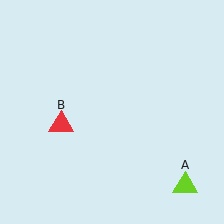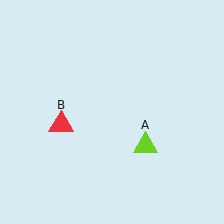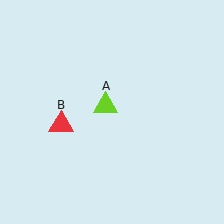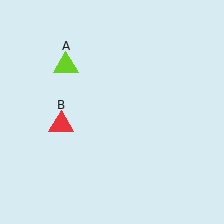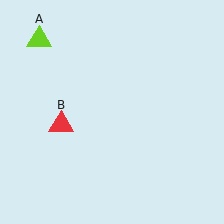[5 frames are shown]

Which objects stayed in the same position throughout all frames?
Red triangle (object B) remained stationary.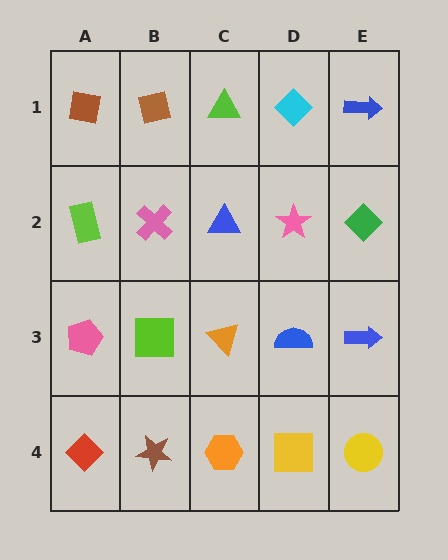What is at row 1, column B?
A brown square.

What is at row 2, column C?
A blue triangle.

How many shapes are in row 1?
5 shapes.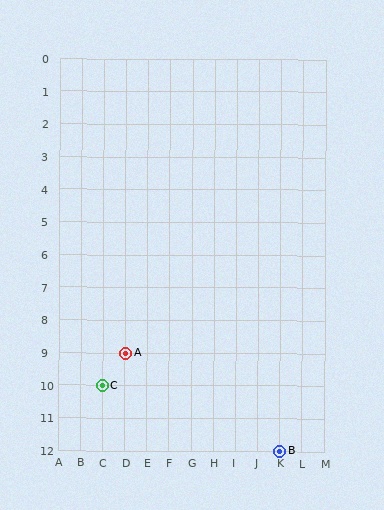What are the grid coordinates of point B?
Point B is at grid coordinates (K, 12).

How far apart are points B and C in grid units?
Points B and C are 8 columns and 2 rows apart (about 8.2 grid units diagonally).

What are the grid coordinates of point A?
Point A is at grid coordinates (D, 9).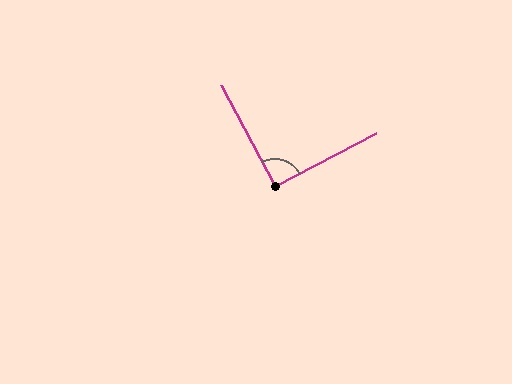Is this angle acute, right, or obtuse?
It is approximately a right angle.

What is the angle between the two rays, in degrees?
Approximately 90 degrees.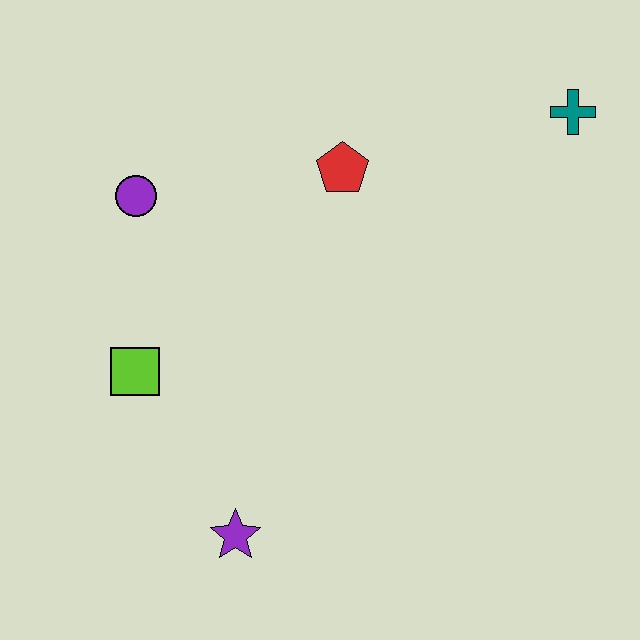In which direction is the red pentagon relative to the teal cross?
The red pentagon is to the left of the teal cross.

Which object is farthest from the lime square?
The teal cross is farthest from the lime square.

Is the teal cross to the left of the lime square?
No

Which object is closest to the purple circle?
The lime square is closest to the purple circle.